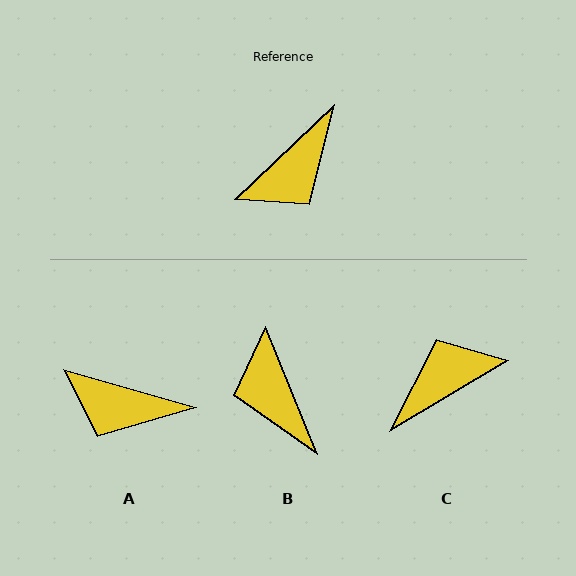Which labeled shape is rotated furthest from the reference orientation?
C, about 167 degrees away.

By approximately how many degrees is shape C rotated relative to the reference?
Approximately 167 degrees counter-clockwise.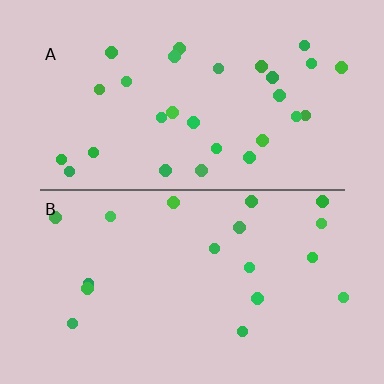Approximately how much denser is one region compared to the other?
Approximately 1.6× — region A over region B.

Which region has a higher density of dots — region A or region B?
A (the top).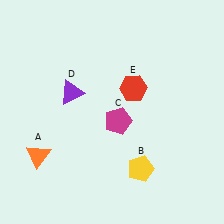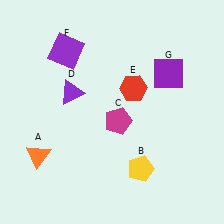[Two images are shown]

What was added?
A purple square (F), a purple square (G) were added in Image 2.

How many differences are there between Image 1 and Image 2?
There are 2 differences between the two images.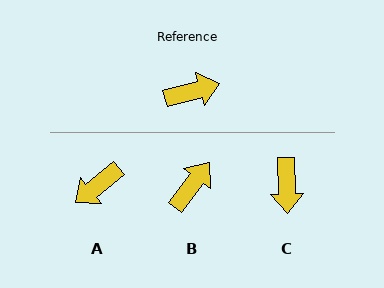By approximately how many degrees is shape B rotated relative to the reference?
Approximately 38 degrees counter-clockwise.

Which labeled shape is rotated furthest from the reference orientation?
A, about 156 degrees away.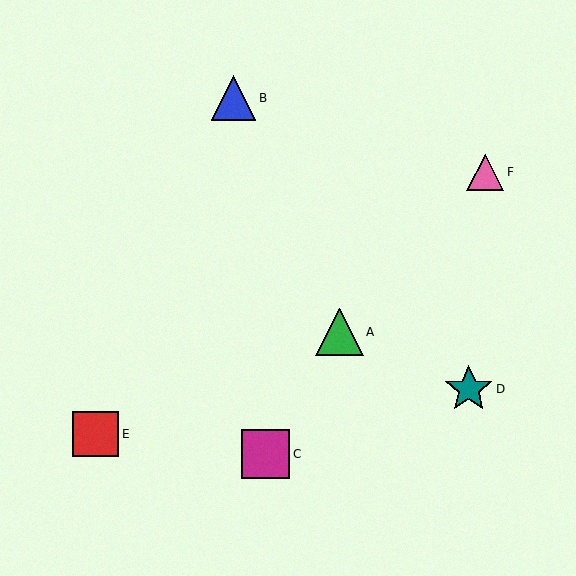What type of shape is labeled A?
Shape A is a green triangle.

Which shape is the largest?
The magenta square (labeled C) is the largest.